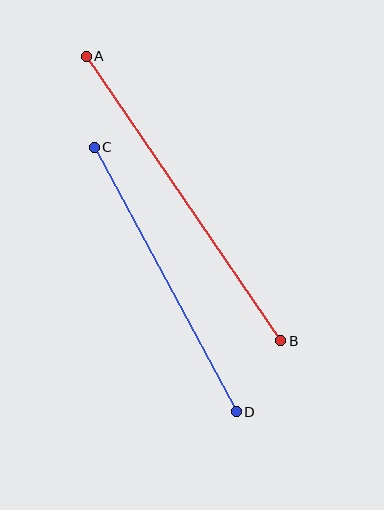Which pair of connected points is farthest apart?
Points A and B are farthest apart.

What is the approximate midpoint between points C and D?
The midpoint is at approximately (165, 280) pixels.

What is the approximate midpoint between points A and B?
The midpoint is at approximately (183, 199) pixels.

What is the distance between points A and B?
The distance is approximately 344 pixels.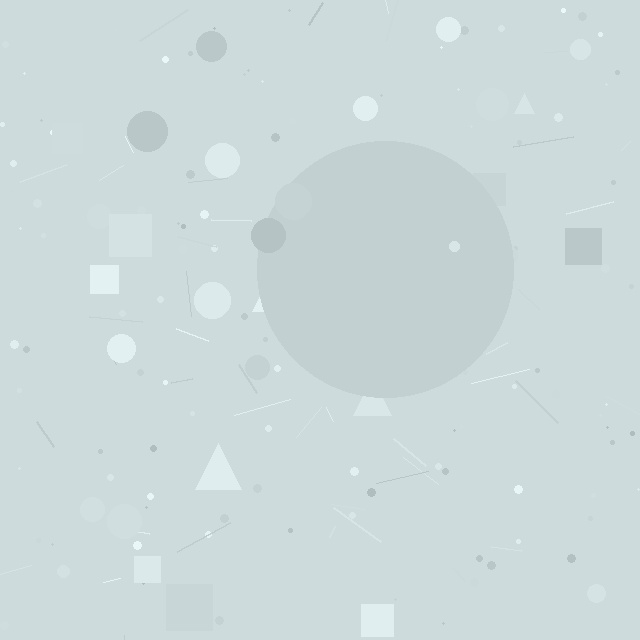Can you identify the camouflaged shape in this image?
The camouflaged shape is a circle.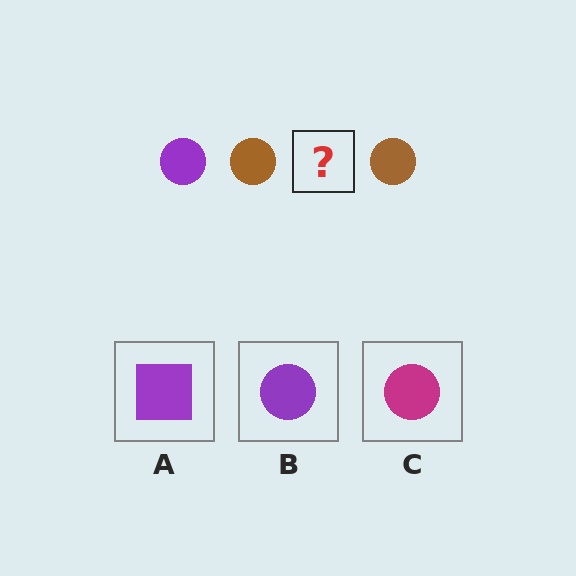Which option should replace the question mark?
Option B.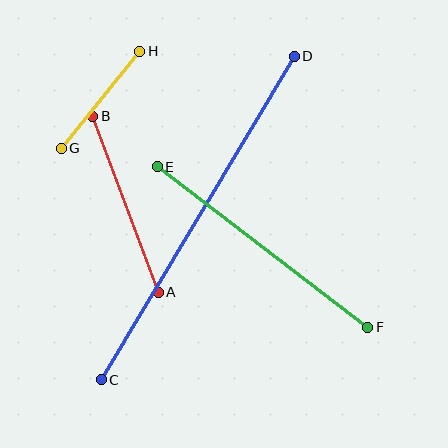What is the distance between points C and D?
The distance is approximately 376 pixels.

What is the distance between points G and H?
The distance is approximately 125 pixels.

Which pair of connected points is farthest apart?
Points C and D are farthest apart.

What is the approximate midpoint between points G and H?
The midpoint is at approximately (101, 100) pixels.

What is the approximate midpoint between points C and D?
The midpoint is at approximately (198, 218) pixels.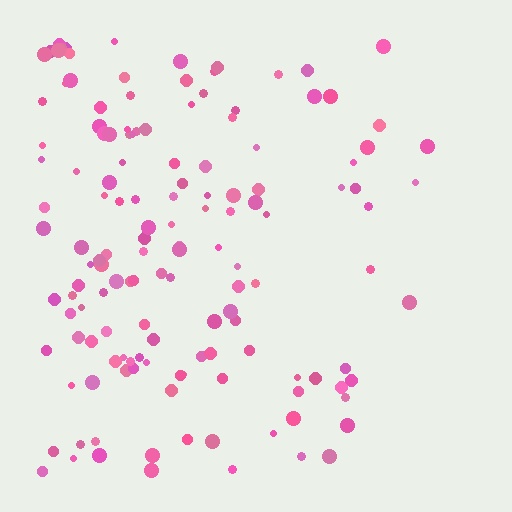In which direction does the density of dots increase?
From right to left, with the left side densest.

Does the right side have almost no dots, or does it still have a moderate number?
Still a moderate number, just noticeably fewer than the left.